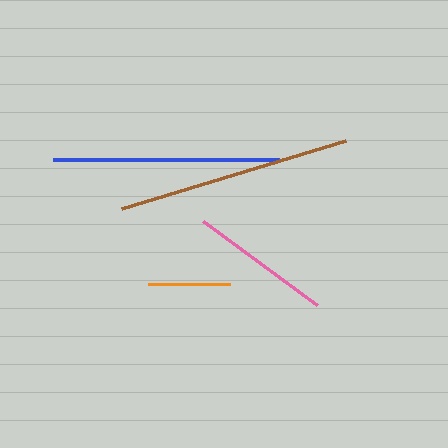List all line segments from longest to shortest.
From longest to shortest: brown, blue, pink, orange.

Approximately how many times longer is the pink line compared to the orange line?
The pink line is approximately 1.7 times the length of the orange line.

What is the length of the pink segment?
The pink segment is approximately 142 pixels long.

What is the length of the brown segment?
The brown segment is approximately 234 pixels long.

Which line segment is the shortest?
The orange line is the shortest at approximately 82 pixels.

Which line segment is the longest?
The brown line is the longest at approximately 234 pixels.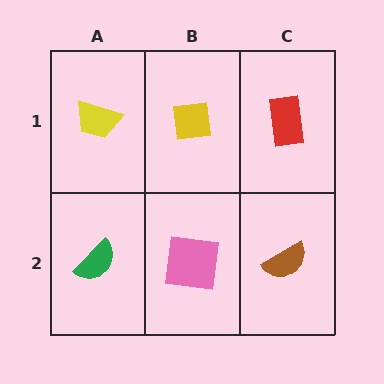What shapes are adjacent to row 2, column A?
A yellow trapezoid (row 1, column A), a pink square (row 2, column B).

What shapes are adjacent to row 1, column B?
A pink square (row 2, column B), a yellow trapezoid (row 1, column A), a red rectangle (row 1, column C).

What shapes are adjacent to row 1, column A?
A green semicircle (row 2, column A), a yellow square (row 1, column B).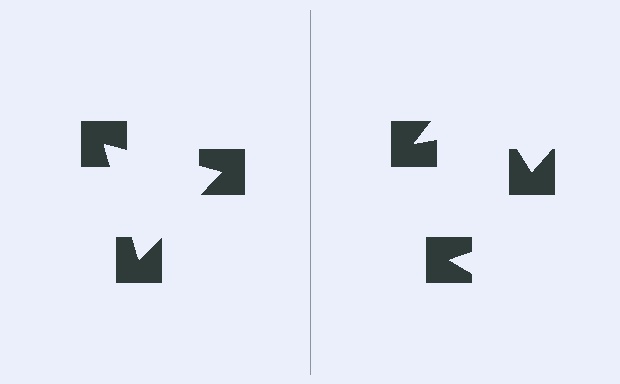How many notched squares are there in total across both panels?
6 — 3 on each side.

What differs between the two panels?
The notched squares are positioned identically on both sides; only the wedge orientations differ. On the left they align to a triangle; on the right they are misaligned.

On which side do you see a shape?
An illusory triangle appears on the left side. On the right side the wedge cuts are rotated, so no coherent shape forms.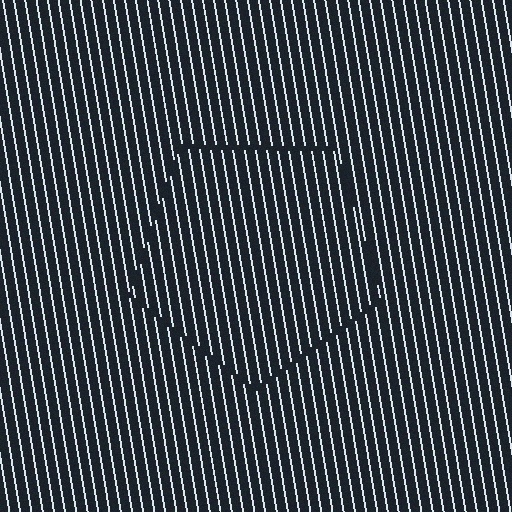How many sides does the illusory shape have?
5 sides — the line-ends trace a pentagon.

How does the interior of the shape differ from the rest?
The interior of the shape contains the same grating, shifted by half a period — the contour is defined by the phase discontinuity where line-ends from the inner and outer gratings abut.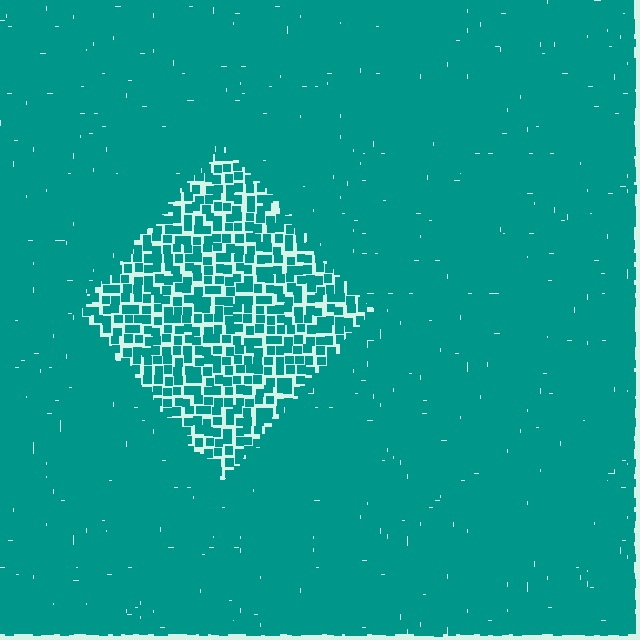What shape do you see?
I see a diamond.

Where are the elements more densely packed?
The elements are more densely packed outside the diamond boundary.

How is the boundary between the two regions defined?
The boundary is defined by a change in element density (approximately 2.3x ratio). All elements are the same color, size, and shape.